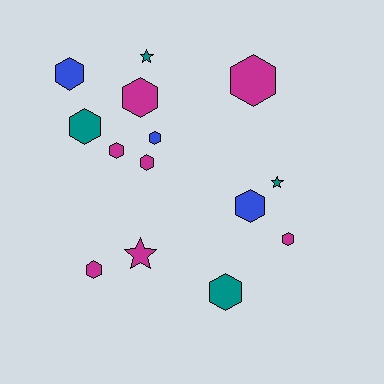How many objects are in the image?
There are 14 objects.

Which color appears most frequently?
Magenta, with 7 objects.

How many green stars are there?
There are no green stars.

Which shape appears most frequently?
Hexagon, with 11 objects.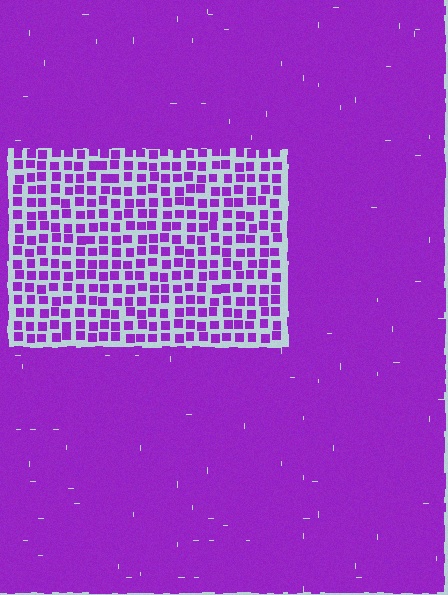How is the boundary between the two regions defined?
The boundary is defined by a change in element density (approximately 2.7x ratio). All elements are the same color, size, and shape.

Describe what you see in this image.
The image contains small purple elements arranged at two different densities. A rectangle-shaped region is visible where the elements are less densely packed than the surrounding area.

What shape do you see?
I see a rectangle.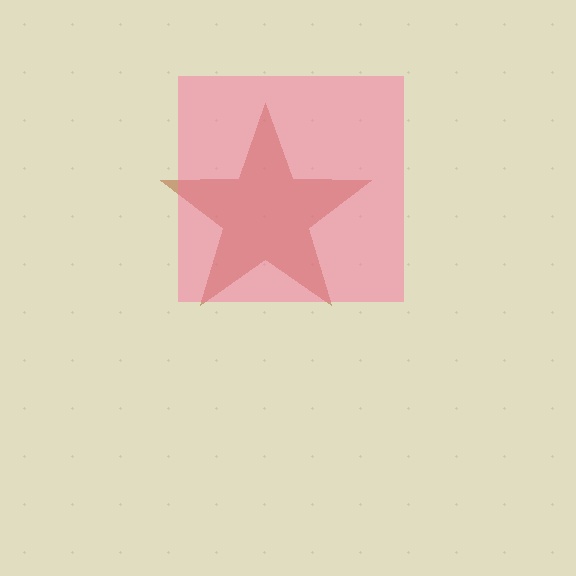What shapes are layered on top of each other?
The layered shapes are: a brown star, a pink square.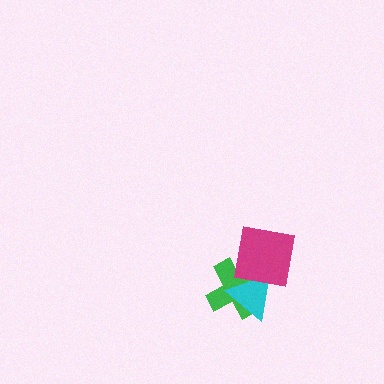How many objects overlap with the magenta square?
2 objects overlap with the magenta square.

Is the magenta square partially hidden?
No, no other shape covers it.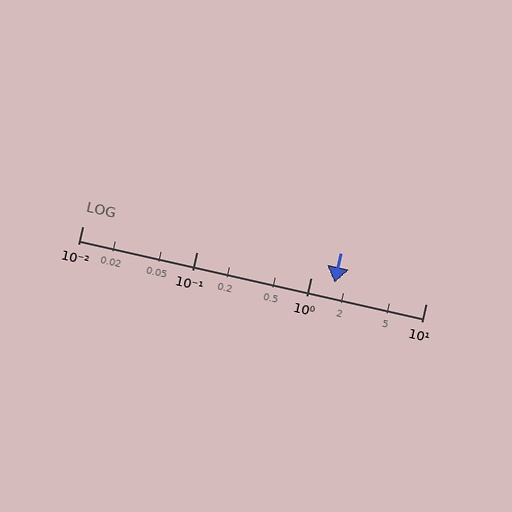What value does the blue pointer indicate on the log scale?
The pointer indicates approximately 1.6.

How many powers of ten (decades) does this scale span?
The scale spans 3 decades, from 0.01 to 10.